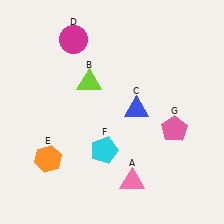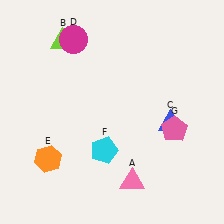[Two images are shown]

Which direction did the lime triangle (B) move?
The lime triangle (B) moved up.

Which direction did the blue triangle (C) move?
The blue triangle (C) moved right.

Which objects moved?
The objects that moved are: the lime triangle (B), the blue triangle (C).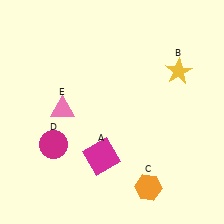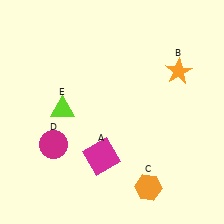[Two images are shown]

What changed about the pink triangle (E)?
In Image 1, E is pink. In Image 2, it changed to lime.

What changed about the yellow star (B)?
In Image 1, B is yellow. In Image 2, it changed to orange.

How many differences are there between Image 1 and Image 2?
There are 2 differences between the two images.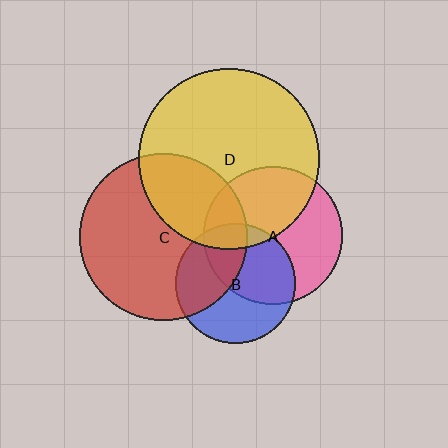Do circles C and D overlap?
Yes.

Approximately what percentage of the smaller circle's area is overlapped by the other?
Approximately 35%.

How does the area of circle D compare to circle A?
Approximately 1.7 times.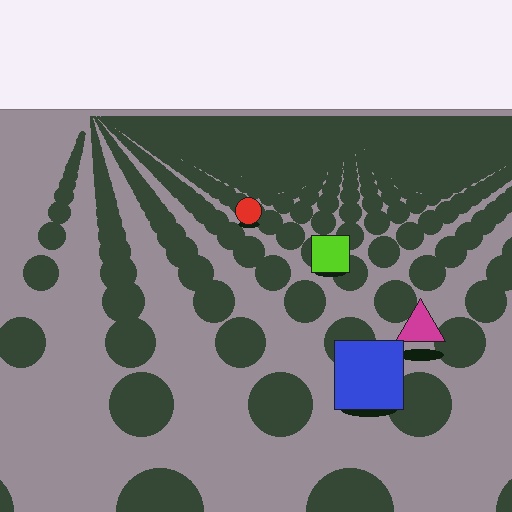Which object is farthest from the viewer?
The red circle is farthest from the viewer. It appears smaller and the ground texture around it is denser.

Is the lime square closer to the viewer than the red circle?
Yes. The lime square is closer — you can tell from the texture gradient: the ground texture is coarser near it.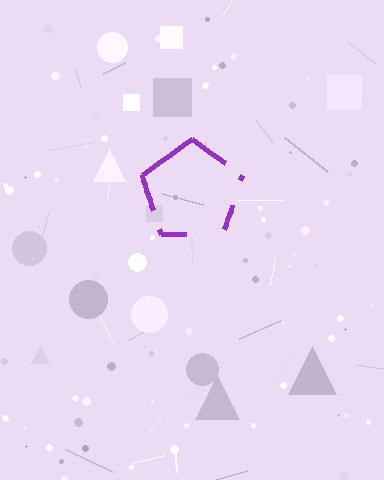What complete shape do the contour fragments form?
The contour fragments form a pentagon.